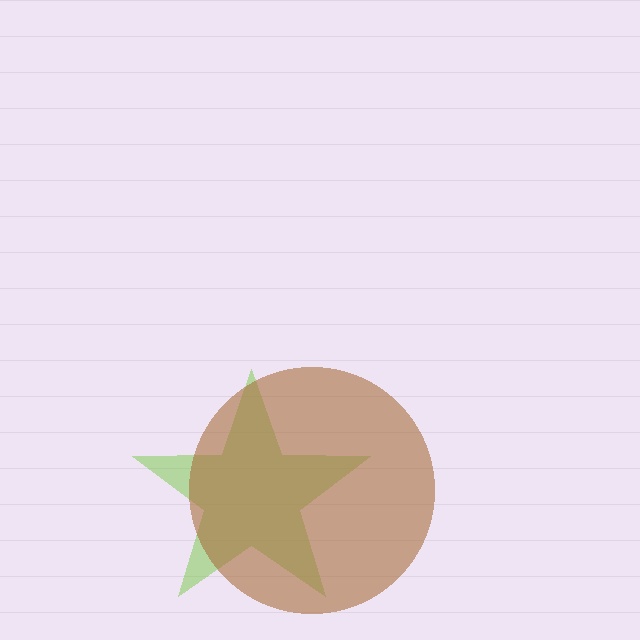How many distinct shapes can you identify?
There are 2 distinct shapes: a lime star, a brown circle.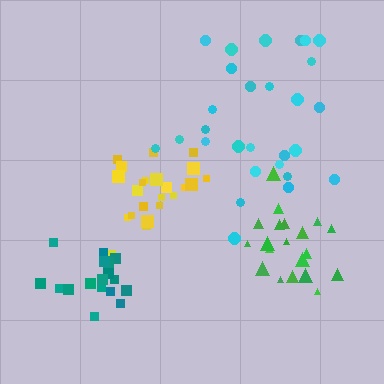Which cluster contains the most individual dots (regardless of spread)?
Cyan (28).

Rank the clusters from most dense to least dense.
teal, green, yellow, cyan.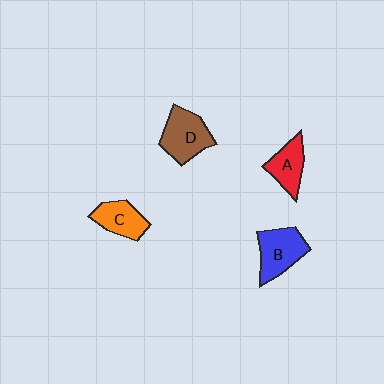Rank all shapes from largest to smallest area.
From largest to smallest: D (brown), B (blue), C (orange), A (red).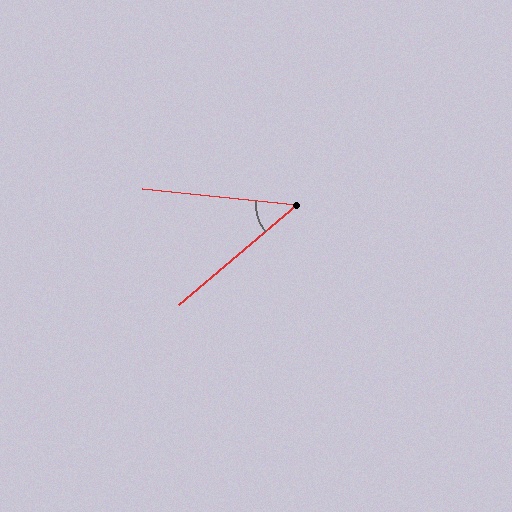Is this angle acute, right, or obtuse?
It is acute.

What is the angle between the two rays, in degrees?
Approximately 46 degrees.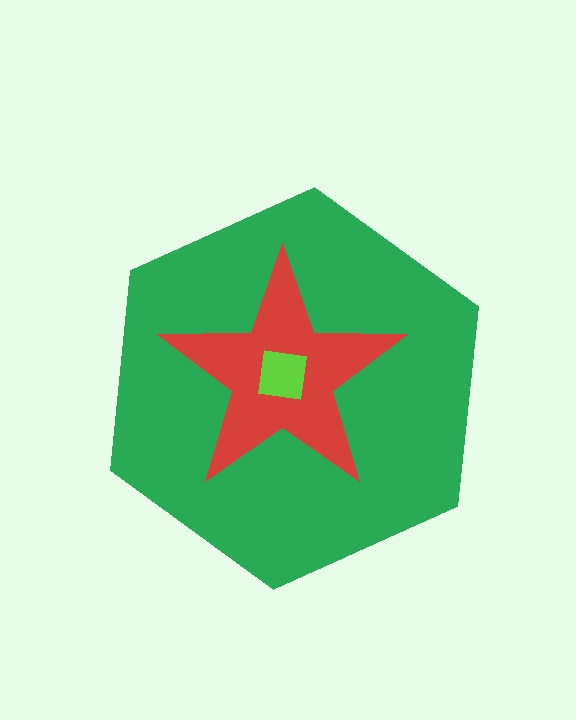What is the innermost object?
The lime square.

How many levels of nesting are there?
3.